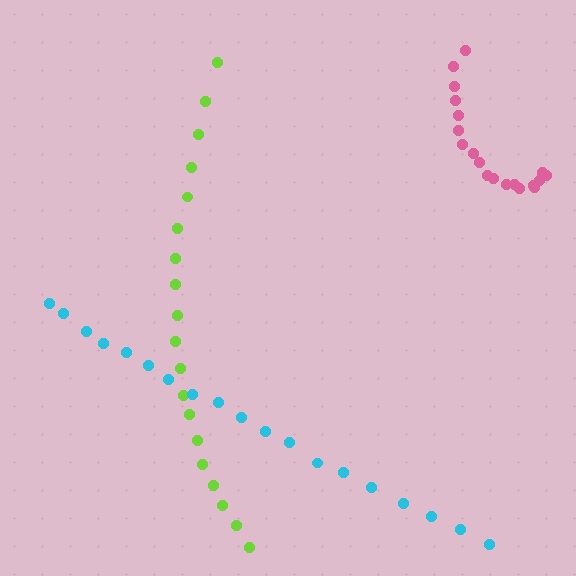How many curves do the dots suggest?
There are 3 distinct paths.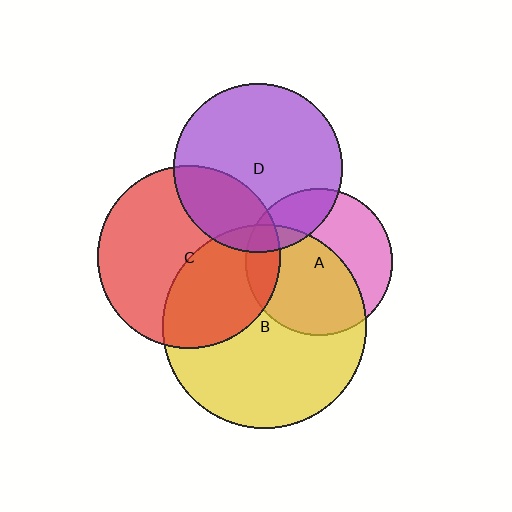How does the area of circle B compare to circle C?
Approximately 1.2 times.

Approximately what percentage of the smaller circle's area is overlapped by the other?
Approximately 20%.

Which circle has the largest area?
Circle B (yellow).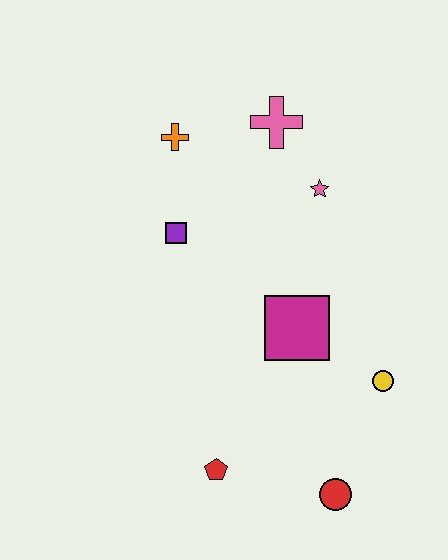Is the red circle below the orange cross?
Yes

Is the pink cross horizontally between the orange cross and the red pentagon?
No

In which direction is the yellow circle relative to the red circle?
The yellow circle is above the red circle.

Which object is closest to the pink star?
The pink cross is closest to the pink star.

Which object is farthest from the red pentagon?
The pink cross is farthest from the red pentagon.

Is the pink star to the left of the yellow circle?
Yes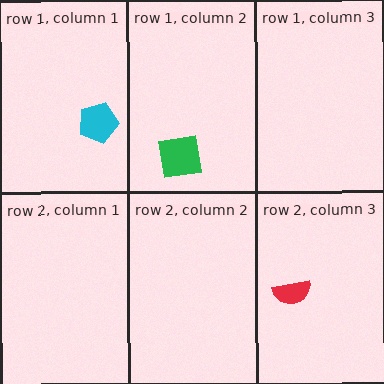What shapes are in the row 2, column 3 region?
The red semicircle.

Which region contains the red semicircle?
The row 2, column 3 region.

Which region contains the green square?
The row 1, column 2 region.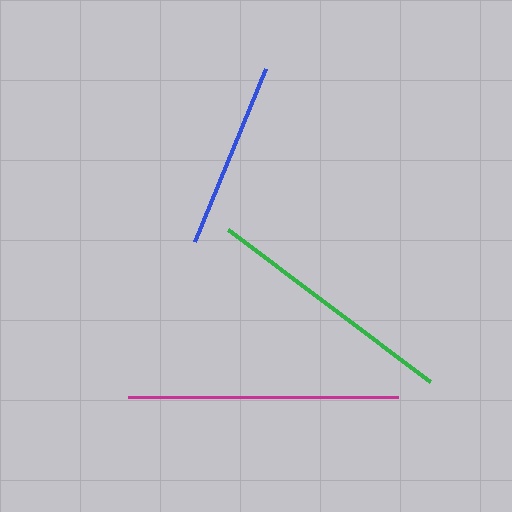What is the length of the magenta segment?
The magenta segment is approximately 270 pixels long.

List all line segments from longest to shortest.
From longest to shortest: magenta, green, blue.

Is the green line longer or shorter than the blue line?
The green line is longer than the blue line.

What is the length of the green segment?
The green segment is approximately 253 pixels long.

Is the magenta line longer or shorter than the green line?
The magenta line is longer than the green line.